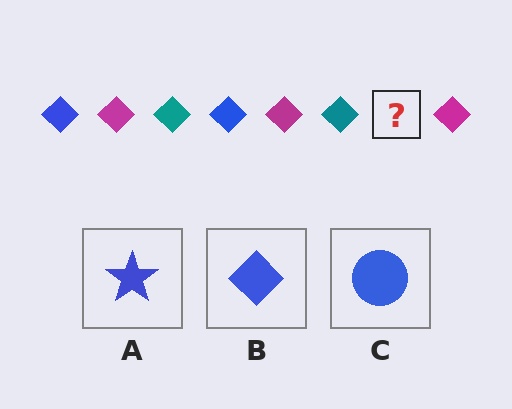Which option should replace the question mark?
Option B.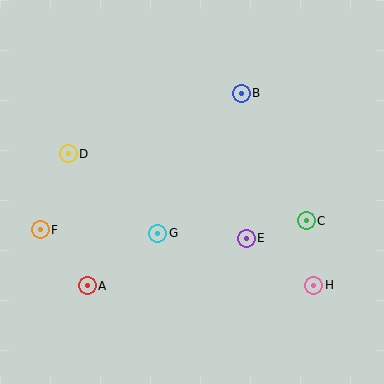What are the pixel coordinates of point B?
Point B is at (241, 93).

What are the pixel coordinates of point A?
Point A is at (87, 286).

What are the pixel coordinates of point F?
Point F is at (40, 230).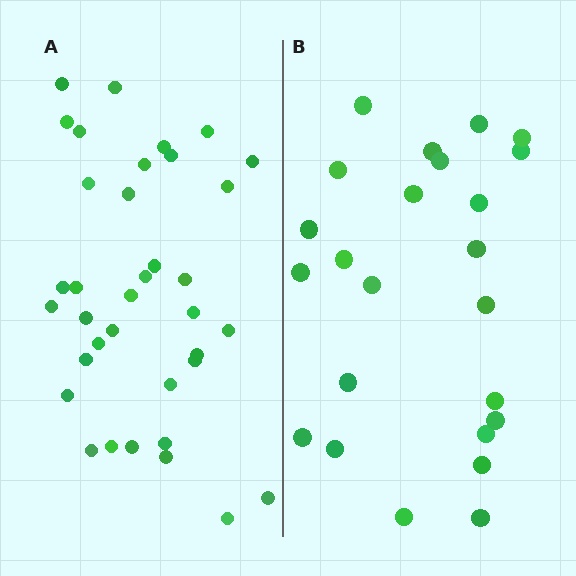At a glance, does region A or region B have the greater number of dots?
Region A (the left region) has more dots.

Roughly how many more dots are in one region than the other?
Region A has roughly 12 or so more dots than region B.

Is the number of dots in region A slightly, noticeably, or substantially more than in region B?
Region A has substantially more. The ratio is roughly 1.5 to 1.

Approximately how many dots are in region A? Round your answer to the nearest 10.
About 40 dots. (The exact count is 36, which rounds to 40.)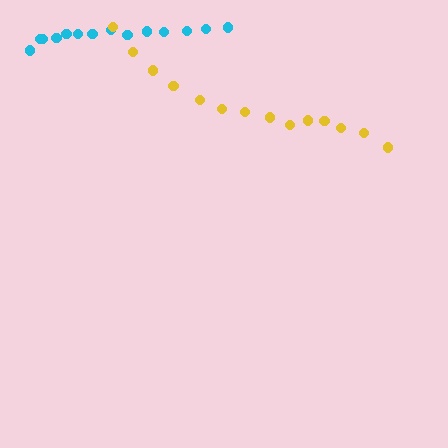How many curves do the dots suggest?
There are 2 distinct paths.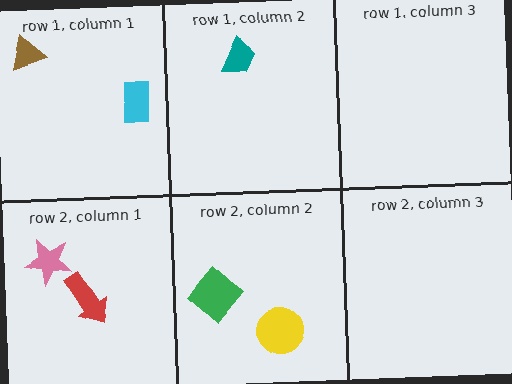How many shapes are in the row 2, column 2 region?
2.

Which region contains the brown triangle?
The row 1, column 1 region.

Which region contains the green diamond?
The row 2, column 2 region.